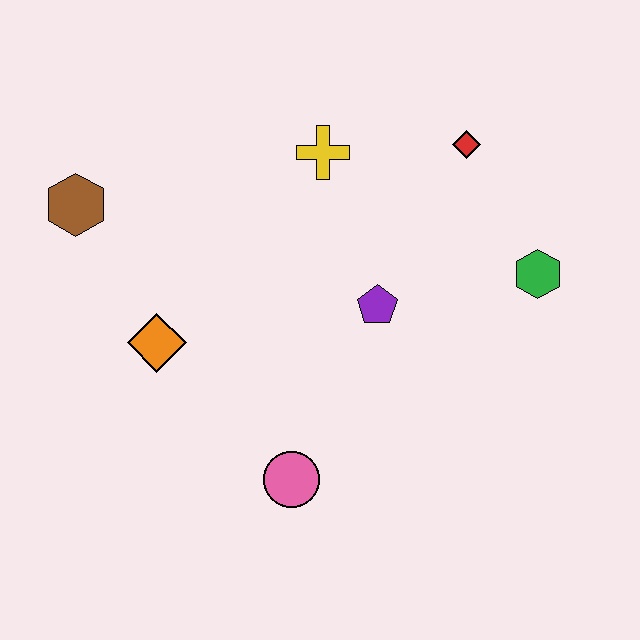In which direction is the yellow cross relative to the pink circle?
The yellow cross is above the pink circle.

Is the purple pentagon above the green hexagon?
No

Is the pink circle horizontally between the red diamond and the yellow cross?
No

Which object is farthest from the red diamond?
The brown hexagon is farthest from the red diamond.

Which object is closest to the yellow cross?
The red diamond is closest to the yellow cross.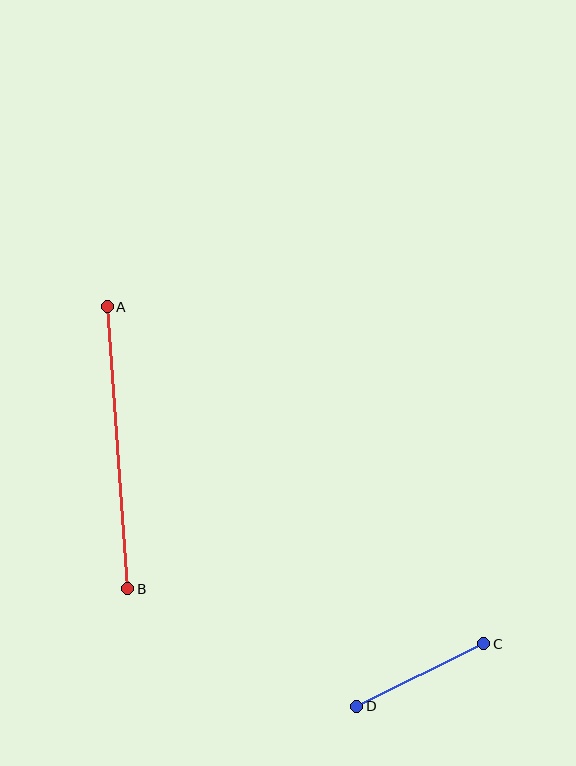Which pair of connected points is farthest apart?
Points A and B are farthest apart.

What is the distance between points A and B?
The distance is approximately 283 pixels.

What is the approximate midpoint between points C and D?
The midpoint is at approximately (420, 675) pixels.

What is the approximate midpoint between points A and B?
The midpoint is at approximately (117, 448) pixels.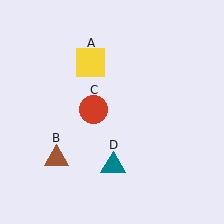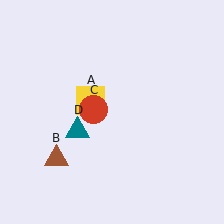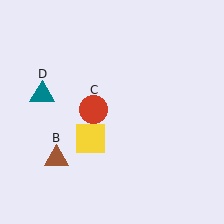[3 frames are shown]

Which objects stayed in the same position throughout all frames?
Brown triangle (object B) and red circle (object C) remained stationary.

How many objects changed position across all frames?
2 objects changed position: yellow square (object A), teal triangle (object D).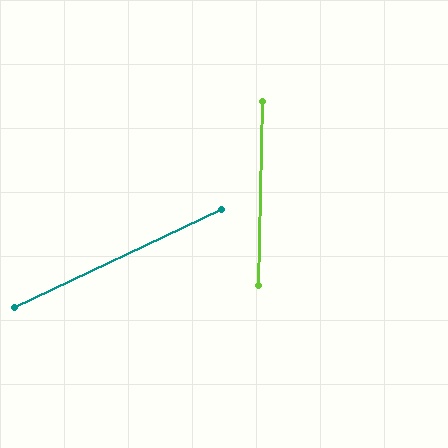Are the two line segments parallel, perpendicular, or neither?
Neither parallel nor perpendicular — they differ by about 64°.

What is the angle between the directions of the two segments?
Approximately 64 degrees.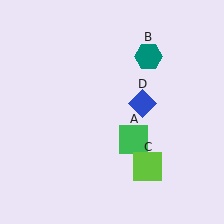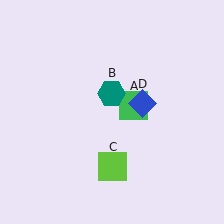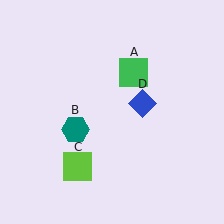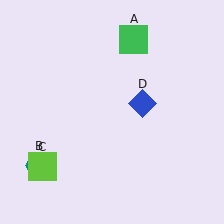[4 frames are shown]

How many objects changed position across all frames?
3 objects changed position: green square (object A), teal hexagon (object B), lime square (object C).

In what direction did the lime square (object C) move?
The lime square (object C) moved left.